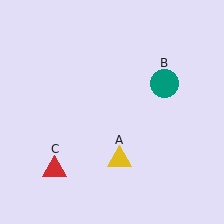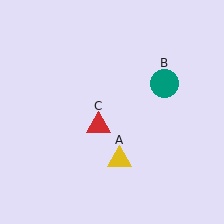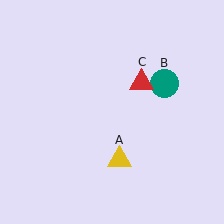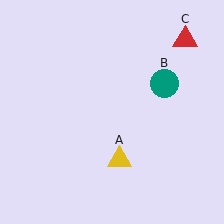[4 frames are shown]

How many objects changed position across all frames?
1 object changed position: red triangle (object C).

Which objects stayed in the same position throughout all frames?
Yellow triangle (object A) and teal circle (object B) remained stationary.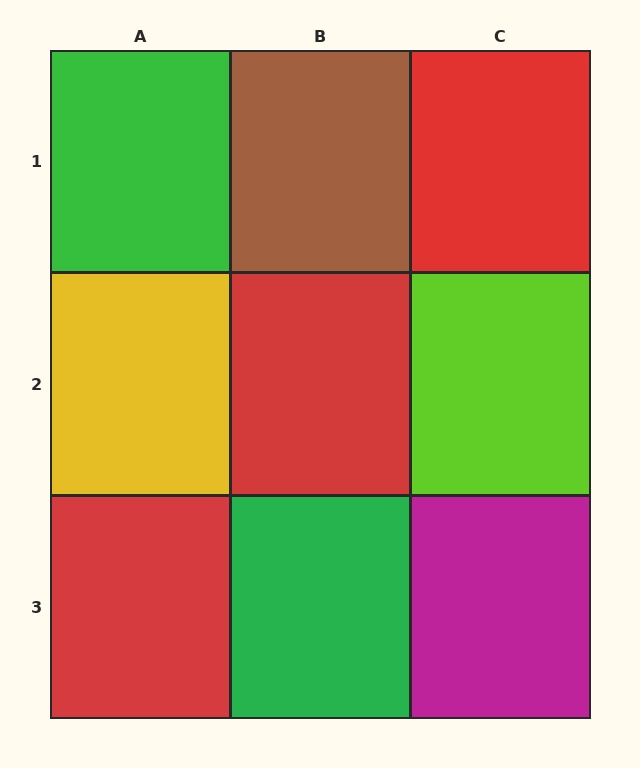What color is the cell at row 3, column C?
Magenta.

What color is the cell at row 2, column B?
Red.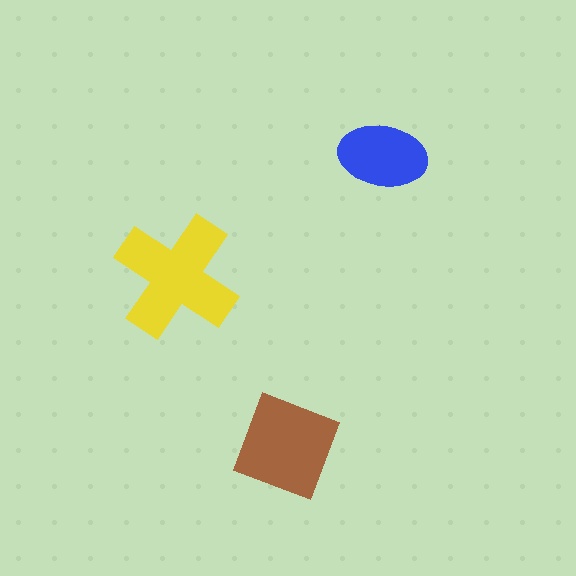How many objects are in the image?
There are 3 objects in the image.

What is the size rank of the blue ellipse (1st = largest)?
3rd.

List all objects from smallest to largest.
The blue ellipse, the brown square, the yellow cross.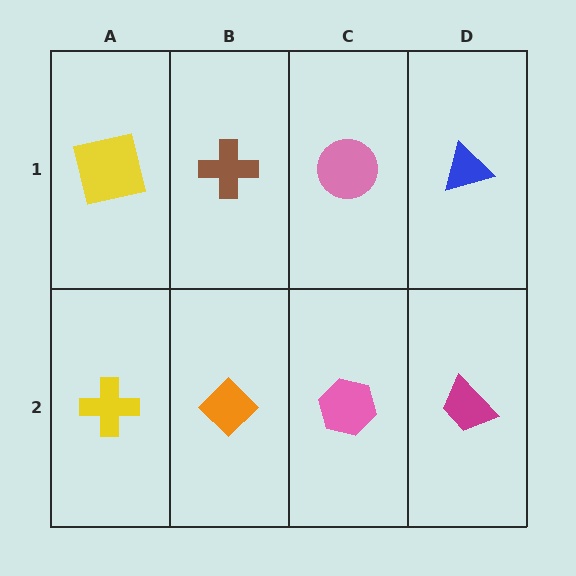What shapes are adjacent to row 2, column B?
A brown cross (row 1, column B), a yellow cross (row 2, column A), a pink hexagon (row 2, column C).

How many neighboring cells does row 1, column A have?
2.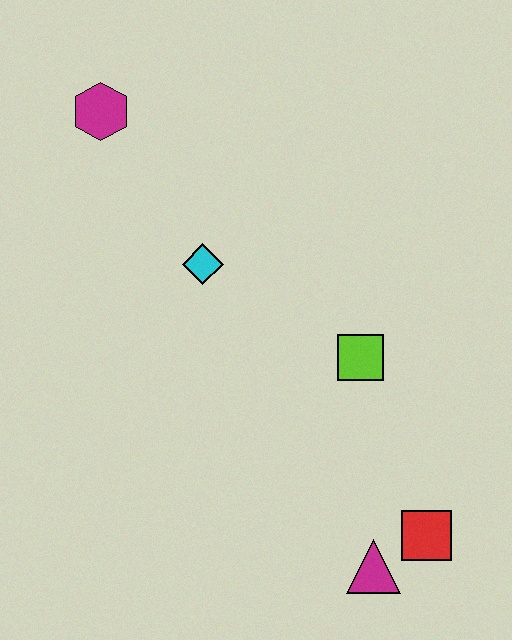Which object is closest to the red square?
The magenta triangle is closest to the red square.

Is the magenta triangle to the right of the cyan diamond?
Yes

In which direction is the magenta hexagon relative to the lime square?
The magenta hexagon is to the left of the lime square.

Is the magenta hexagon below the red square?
No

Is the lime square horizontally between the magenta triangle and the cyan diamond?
Yes